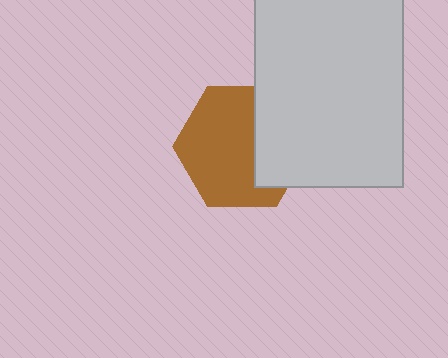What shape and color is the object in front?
The object in front is a light gray rectangle.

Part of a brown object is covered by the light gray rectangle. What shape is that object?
It is a hexagon.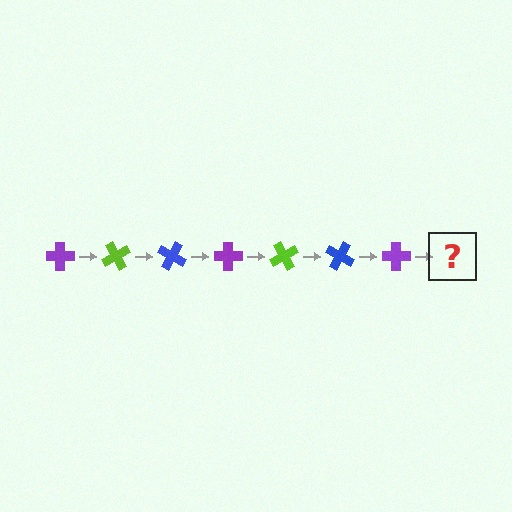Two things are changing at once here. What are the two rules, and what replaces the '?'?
The two rules are that it rotates 60 degrees each step and the color cycles through purple, lime, and blue. The '?' should be a lime cross, rotated 420 degrees from the start.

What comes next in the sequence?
The next element should be a lime cross, rotated 420 degrees from the start.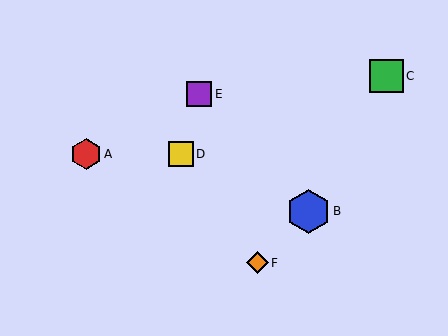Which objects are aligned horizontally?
Objects A, D are aligned horizontally.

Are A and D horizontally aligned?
Yes, both are at y≈154.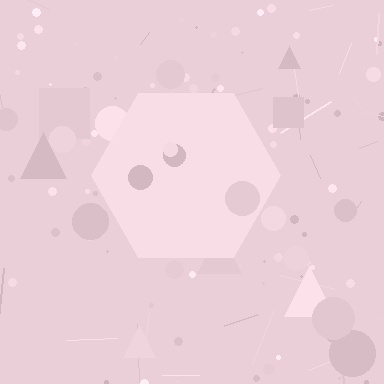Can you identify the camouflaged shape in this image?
The camouflaged shape is a hexagon.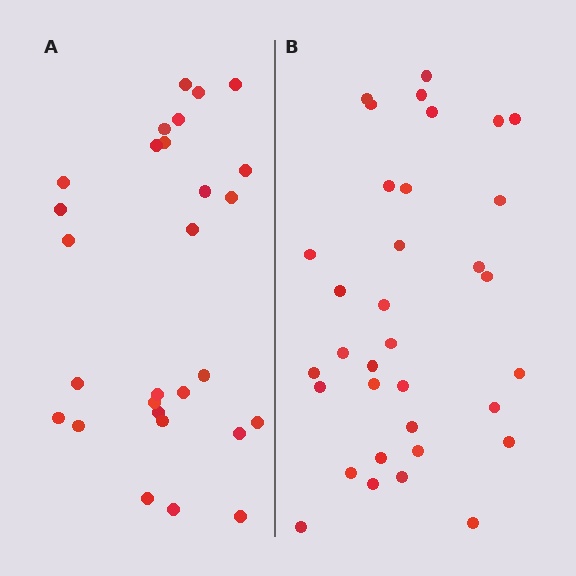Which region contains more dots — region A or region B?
Region B (the right region) has more dots.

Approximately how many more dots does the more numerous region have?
Region B has about 6 more dots than region A.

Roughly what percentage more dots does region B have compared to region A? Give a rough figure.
About 20% more.